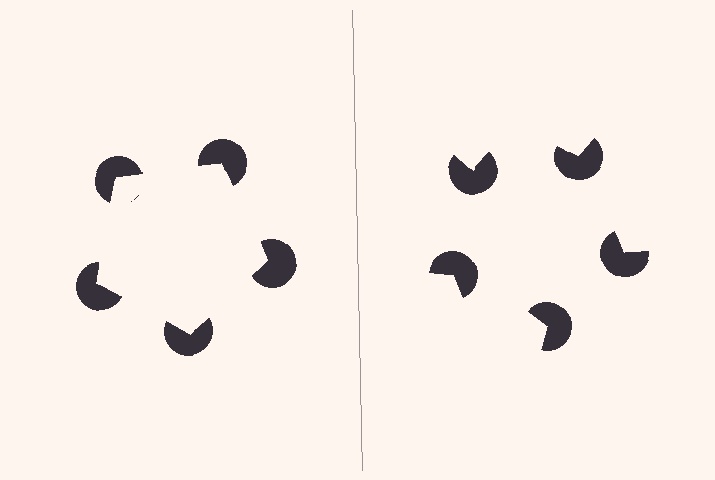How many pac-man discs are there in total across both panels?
10 — 5 on each side.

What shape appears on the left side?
An illusory pentagon.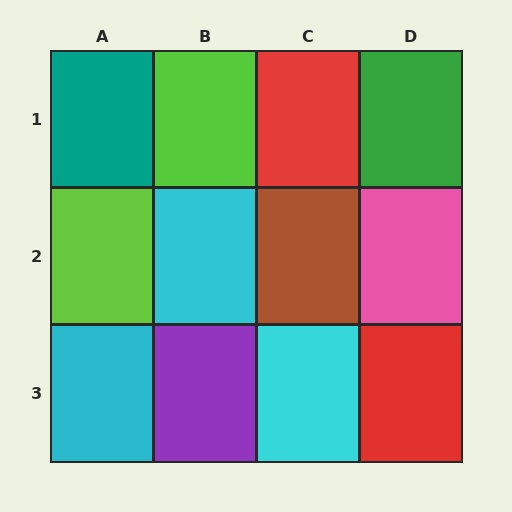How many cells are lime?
2 cells are lime.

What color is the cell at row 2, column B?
Cyan.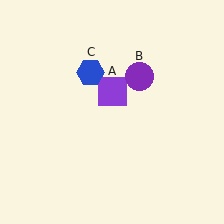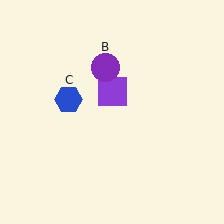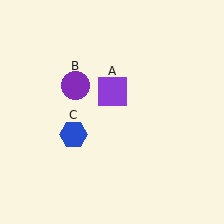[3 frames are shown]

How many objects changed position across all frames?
2 objects changed position: purple circle (object B), blue hexagon (object C).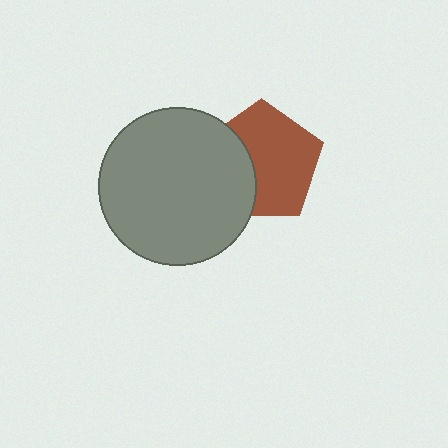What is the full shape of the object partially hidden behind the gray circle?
The partially hidden object is a brown pentagon.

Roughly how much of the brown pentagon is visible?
About half of it is visible (roughly 65%).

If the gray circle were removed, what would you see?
You would see the complete brown pentagon.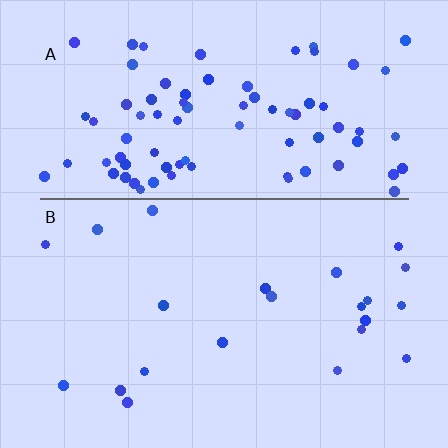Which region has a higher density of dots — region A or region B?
A (the top).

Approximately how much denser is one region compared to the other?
Approximately 4.0× — region A over region B.